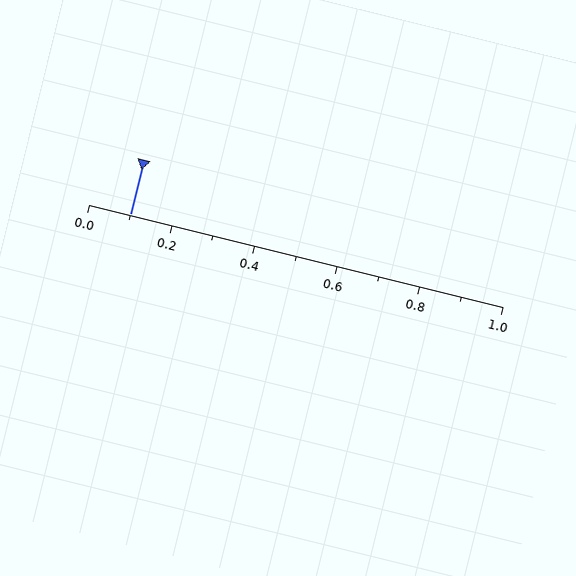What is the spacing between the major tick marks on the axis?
The major ticks are spaced 0.2 apart.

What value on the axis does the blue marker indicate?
The marker indicates approximately 0.1.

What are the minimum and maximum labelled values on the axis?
The axis runs from 0.0 to 1.0.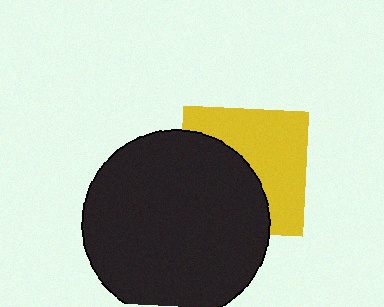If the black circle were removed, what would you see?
You would see the complete yellow square.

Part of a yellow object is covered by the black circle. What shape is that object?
It is a square.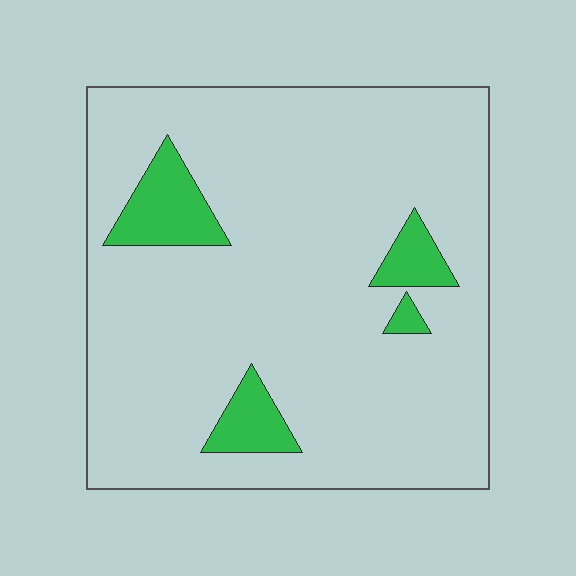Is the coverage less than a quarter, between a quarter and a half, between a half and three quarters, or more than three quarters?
Less than a quarter.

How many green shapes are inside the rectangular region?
4.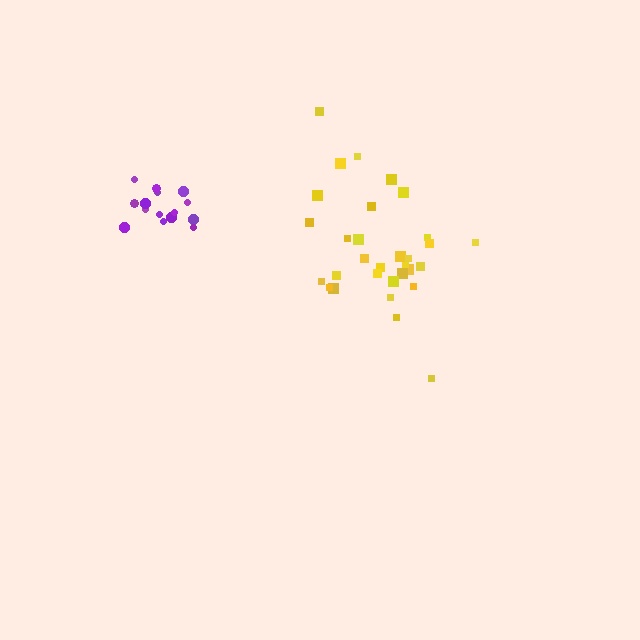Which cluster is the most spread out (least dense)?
Yellow.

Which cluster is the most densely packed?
Purple.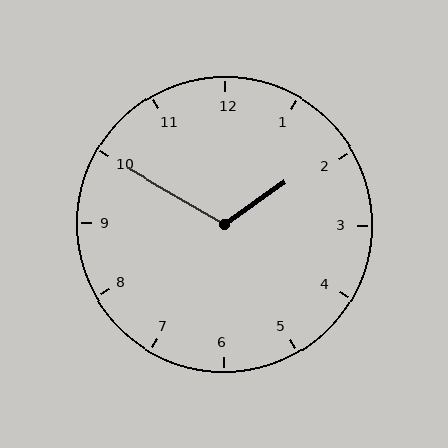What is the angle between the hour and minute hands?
Approximately 115 degrees.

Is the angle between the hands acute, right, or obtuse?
It is obtuse.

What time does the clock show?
1:50.